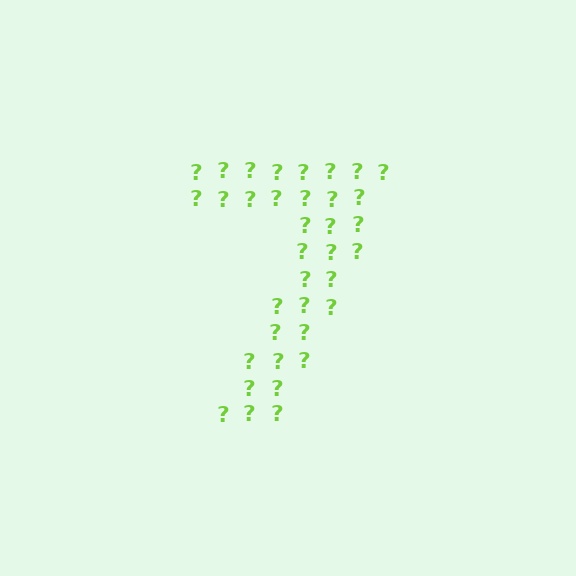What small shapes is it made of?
It is made of small question marks.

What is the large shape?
The large shape is the digit 7.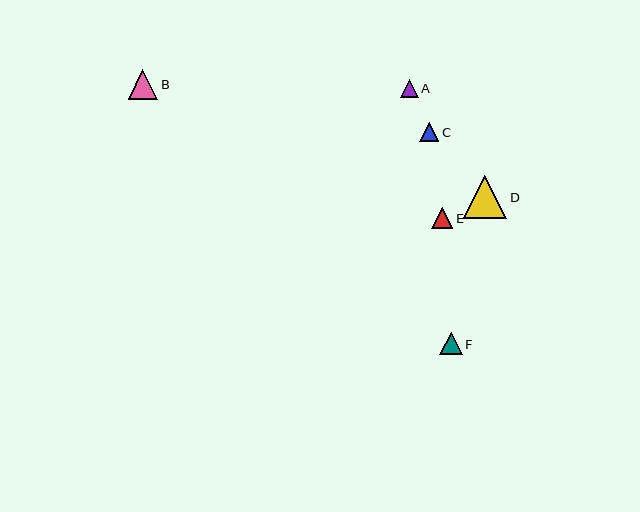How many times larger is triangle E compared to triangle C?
Triangle E is approximately 1.2 times the size of triangle C.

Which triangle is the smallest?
Triangle A is the smallest with a size of approximately 18 pixels.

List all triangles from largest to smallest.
From largest to smallest: D, B, F, E, C, A.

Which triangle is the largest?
Triangle D is the largest with a size of approximately 44 pixels.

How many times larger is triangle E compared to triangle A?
Triangle E is approximately 1.2 times the size of triangle A.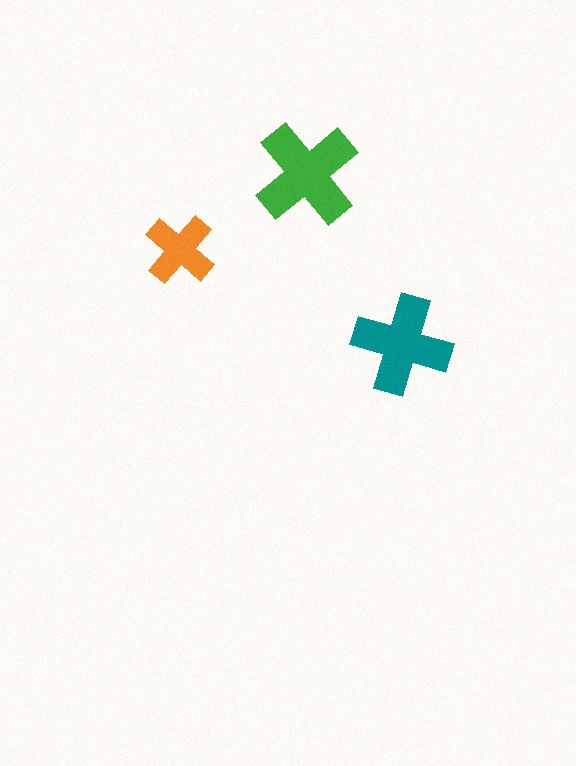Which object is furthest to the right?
The teal cross is rightmost.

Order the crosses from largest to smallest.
the green one, the teal one, the orange one.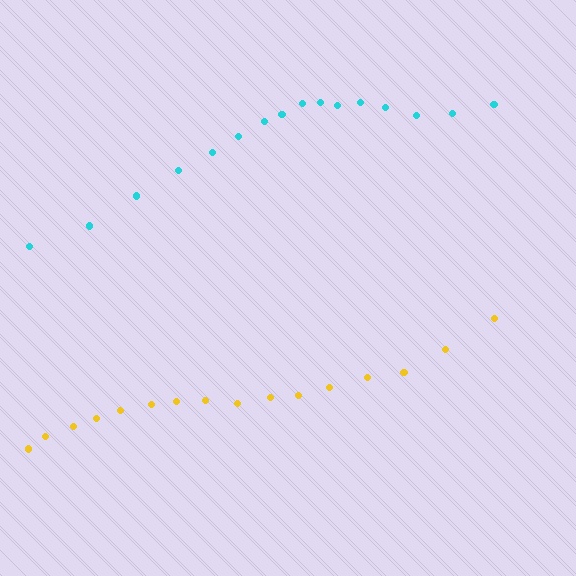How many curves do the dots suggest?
There are 2 distinct paths.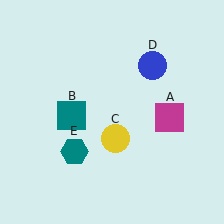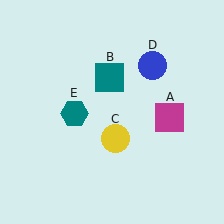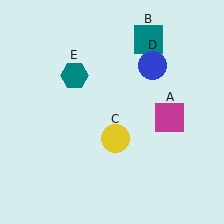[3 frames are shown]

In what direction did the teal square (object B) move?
The teal square (object B) moved up and to the right.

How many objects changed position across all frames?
2 objects changed position: teal square (object B), teal hexagon (object E).